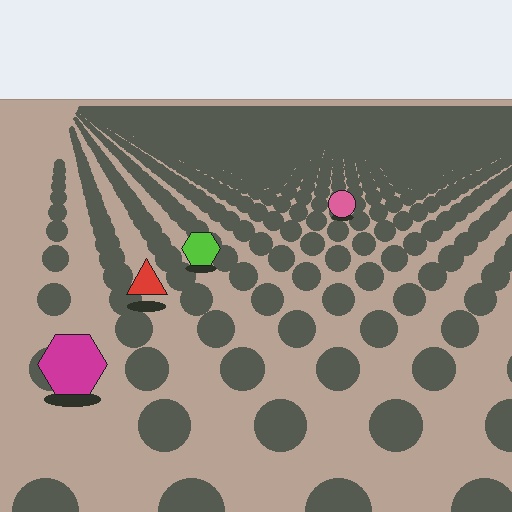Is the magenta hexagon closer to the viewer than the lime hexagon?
Yes. The magenta hexagon is closer — you can tell from the texture gradient: the ground texture is coarser near it.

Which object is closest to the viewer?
The magenta hexagon is closest. The texture marks near it are larger and more spread out.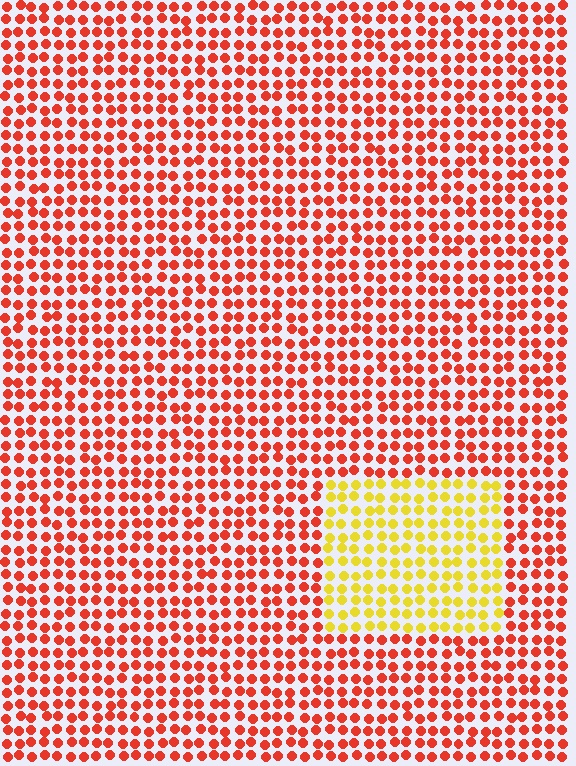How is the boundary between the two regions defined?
The boundary is defined purely by a slight shift in hue (about 52 degrees). Spacing, size, and orientation are identical on both sides.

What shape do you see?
I see a rectangle.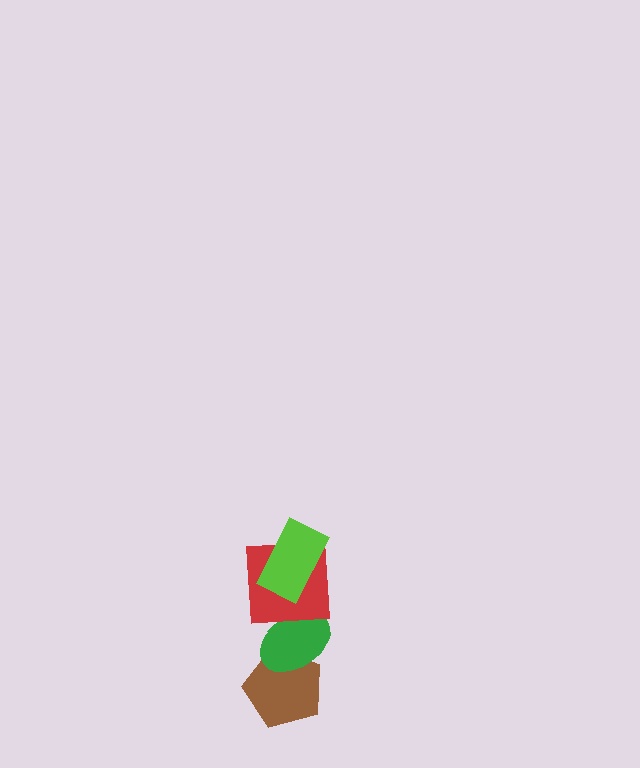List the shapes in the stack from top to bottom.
From top to bottom: the lime rectangle, the red square, the green ellipse, the brown pentagon.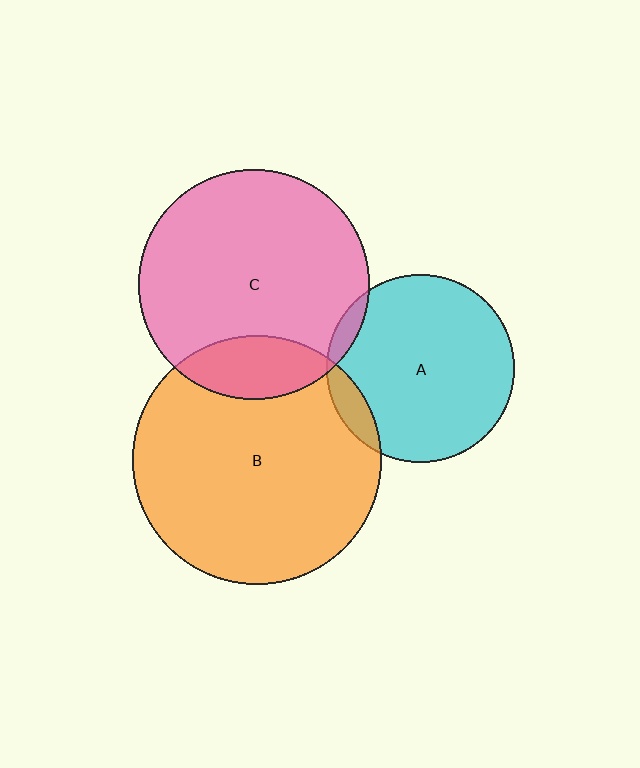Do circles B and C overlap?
Yes.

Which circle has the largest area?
Circle B (orange).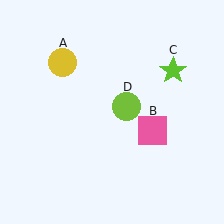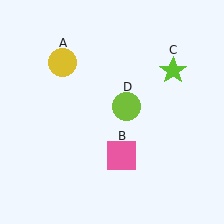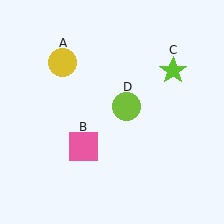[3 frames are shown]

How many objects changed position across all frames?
1 object changed position: pink square (object B).